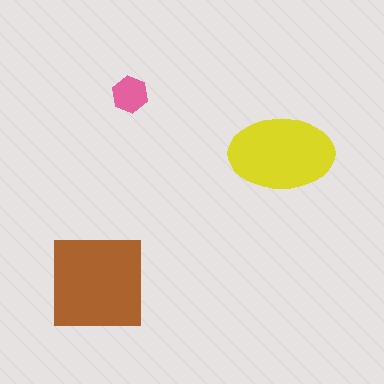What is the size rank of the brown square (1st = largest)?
1st.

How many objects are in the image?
There are 3 objects in the image.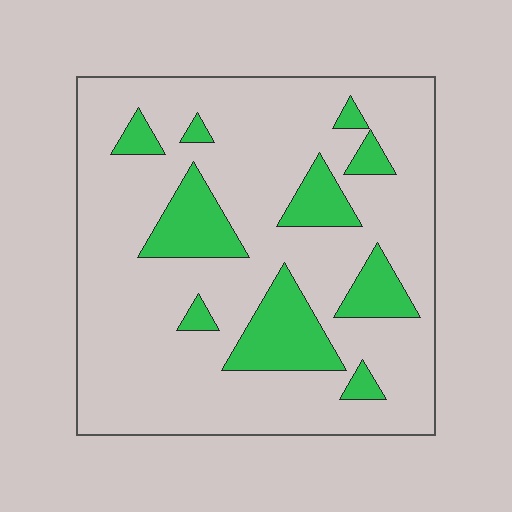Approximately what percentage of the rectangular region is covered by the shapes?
Approximately 20%.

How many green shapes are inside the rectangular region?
10.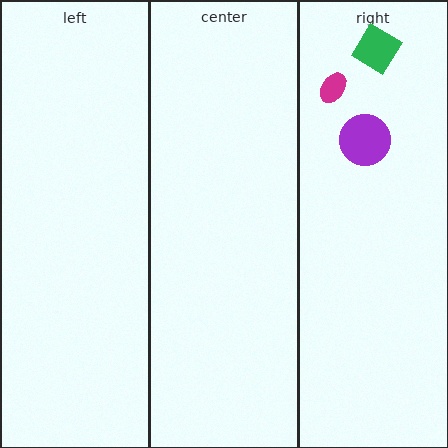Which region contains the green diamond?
The right region.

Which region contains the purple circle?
The right region.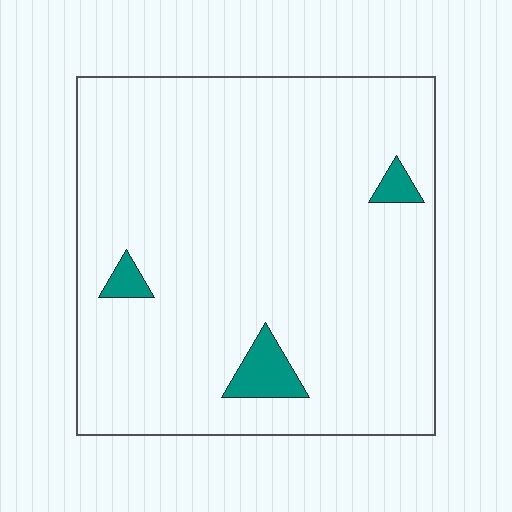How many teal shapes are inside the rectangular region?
3.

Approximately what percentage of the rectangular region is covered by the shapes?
Approximately 5%.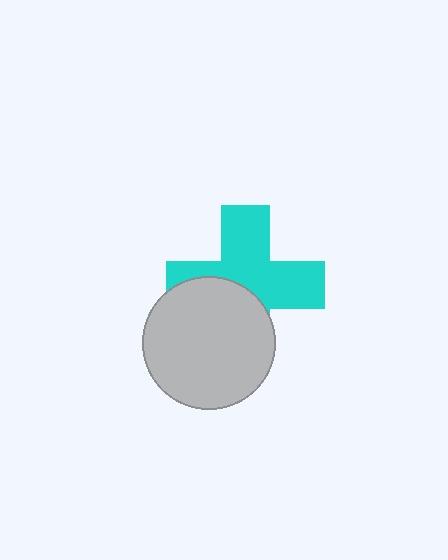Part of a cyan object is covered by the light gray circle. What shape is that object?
It is a cross.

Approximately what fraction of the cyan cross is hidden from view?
Roughly 41% of the cyan cross is hidden behind the light gray circle.